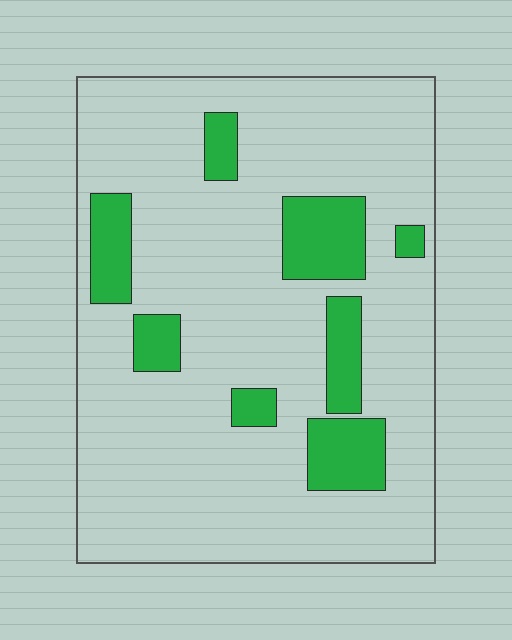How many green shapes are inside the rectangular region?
8.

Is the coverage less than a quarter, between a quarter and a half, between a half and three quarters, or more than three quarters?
Less than a quarter.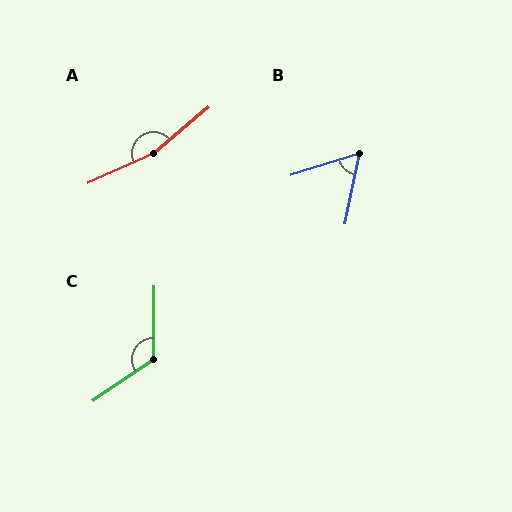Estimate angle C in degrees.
Approximately 125 degrees.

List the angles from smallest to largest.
B (61°), C (125°), A (165°).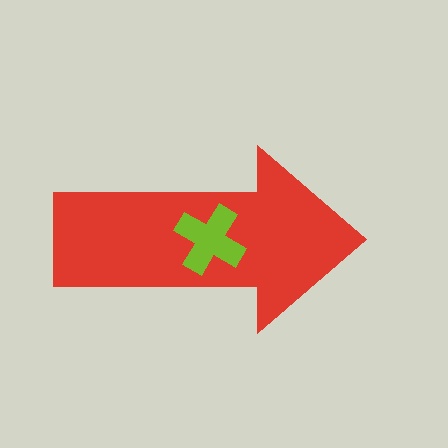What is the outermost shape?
The red arrow.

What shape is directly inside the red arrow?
The lime cross.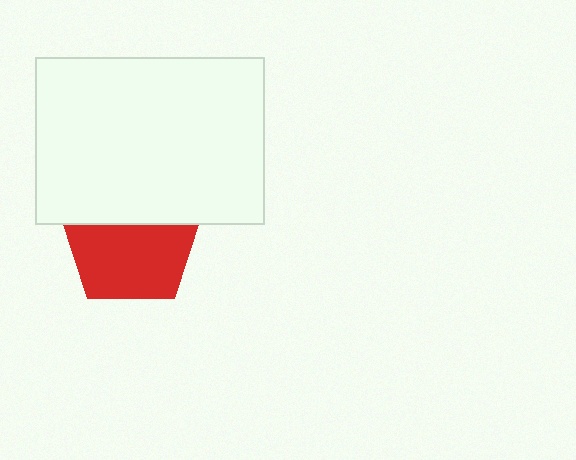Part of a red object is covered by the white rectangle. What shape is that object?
It is a pentagon.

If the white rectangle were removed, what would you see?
You would see the complete red pentagon.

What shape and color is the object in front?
The object in front is a white rectangle.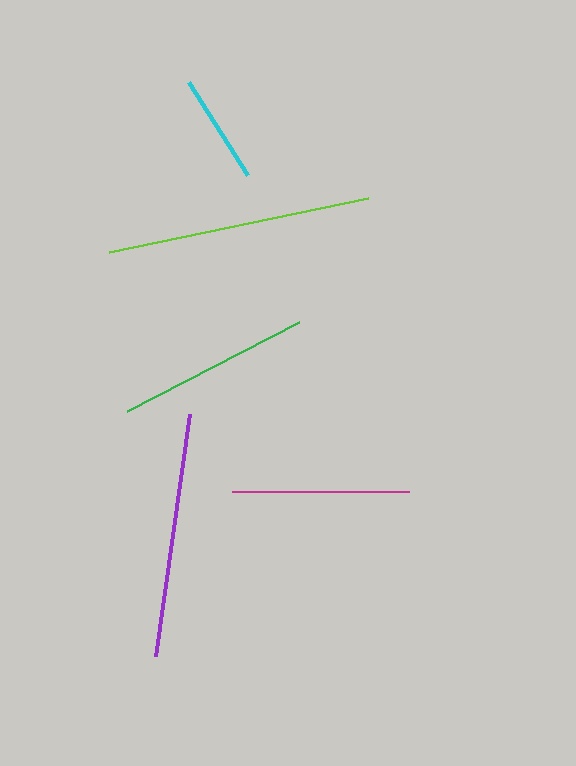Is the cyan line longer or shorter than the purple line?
The purple line is longer than the cyan line.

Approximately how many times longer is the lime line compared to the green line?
The lime line is approximately 1.4 times the length of the green line.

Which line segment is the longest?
The lime line is the longest at approximately 265 pixels.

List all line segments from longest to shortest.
From longest to shortest: lime, purple, green, magenta, cyan.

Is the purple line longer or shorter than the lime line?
The lime line is longer than the purple line.